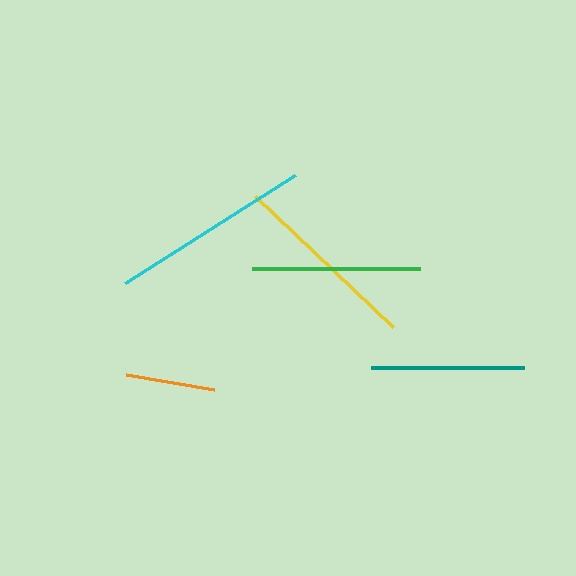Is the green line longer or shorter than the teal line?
The green line is longer than the teal line.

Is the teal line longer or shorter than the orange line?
The teal line is longer than the orange line.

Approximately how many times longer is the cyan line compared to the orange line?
The cyan line is approximately 2.3 times the length of the orange line.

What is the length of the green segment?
The green segment is approximately 168 pixels long.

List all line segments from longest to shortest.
From longest to shortest: cyan, yellow, green, teal, orange.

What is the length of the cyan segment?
The cyan segment is approximately 202 pixels long.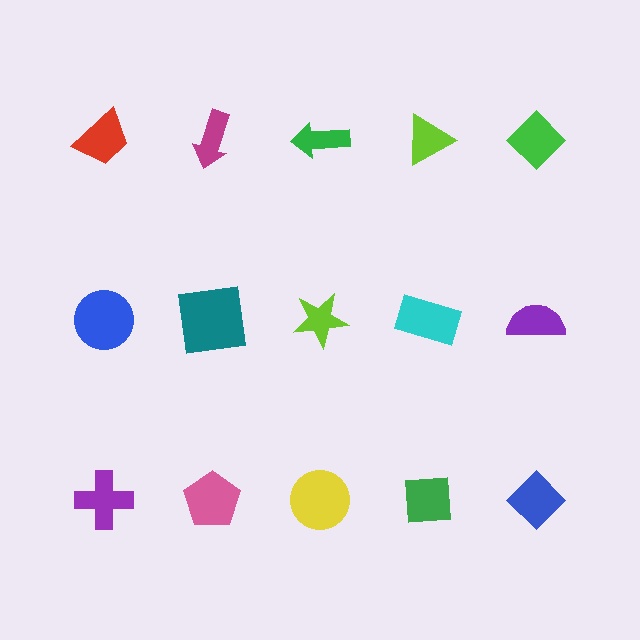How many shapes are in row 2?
5 shapes.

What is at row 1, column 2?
A magenta arrow.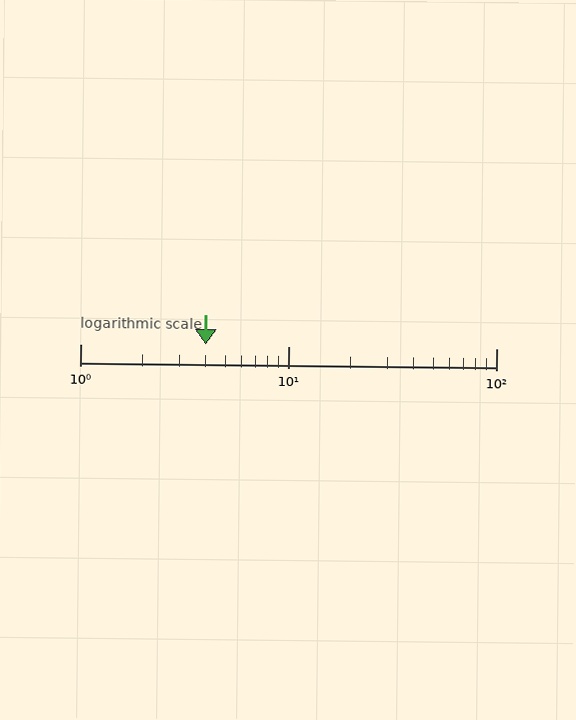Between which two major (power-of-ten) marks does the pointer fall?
The pointer is between 1 and 10.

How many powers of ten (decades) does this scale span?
The scale spans 2 decades, from 1 to 100.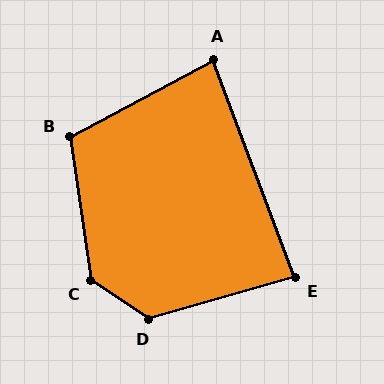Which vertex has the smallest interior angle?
A, at approximately 82 degrees.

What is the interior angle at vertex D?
Approximately 130 degrees (obtuse).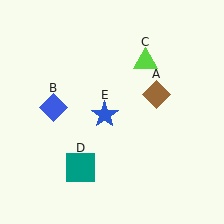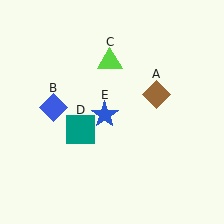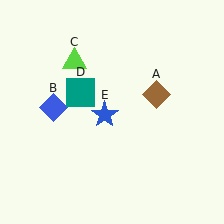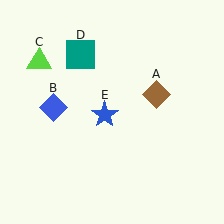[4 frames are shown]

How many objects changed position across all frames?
2 objects changed position: lime triangle (object C), teal square (object D).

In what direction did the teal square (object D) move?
The teal square (object D) moved up.